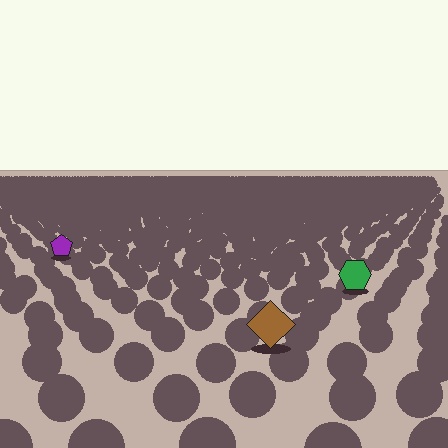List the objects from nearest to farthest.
From nearest to farthest: the brown diamond, the green hexagon, the purple pentagon.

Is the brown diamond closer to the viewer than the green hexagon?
Yes. The brown diamond is closer — you can tell from the texture gradient: the ground texture is coarser near it.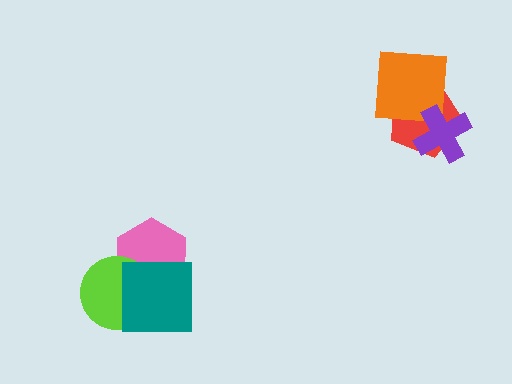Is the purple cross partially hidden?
No, no other shape covers it.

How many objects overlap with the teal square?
2 objects overlap with the teal square.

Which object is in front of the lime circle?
The teal square is in front of the lime circle.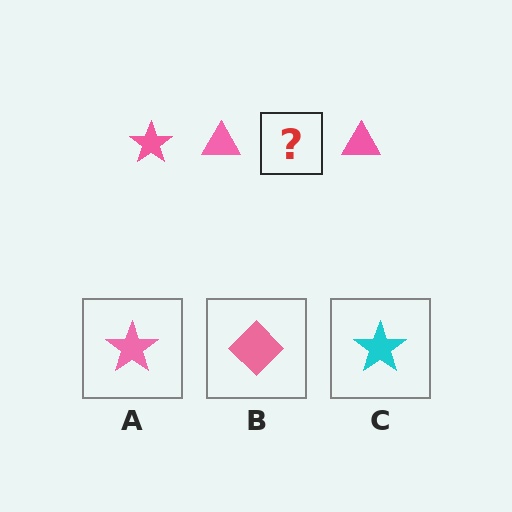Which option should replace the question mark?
Option A.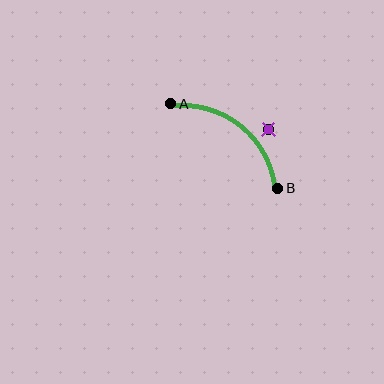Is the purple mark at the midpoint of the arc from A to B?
No — the purple mark does not lie on the arc at all. It sits slightly outside the curve.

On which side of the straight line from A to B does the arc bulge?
The arc bulges above and to the right of the straight line connecting A and B.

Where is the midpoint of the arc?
The arc midpoint is the point on the curve farthest from the straight line joining A and B. It sits above and to the right of that line.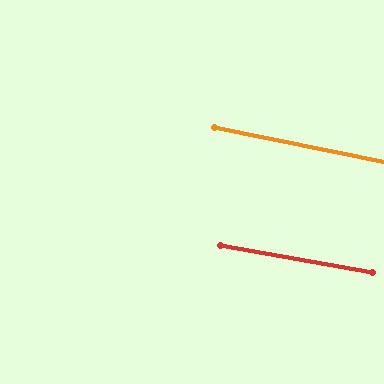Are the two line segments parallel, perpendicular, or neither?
Parallel — their directions differ by only 1.3°.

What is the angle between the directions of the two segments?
Approximately 1 degree.